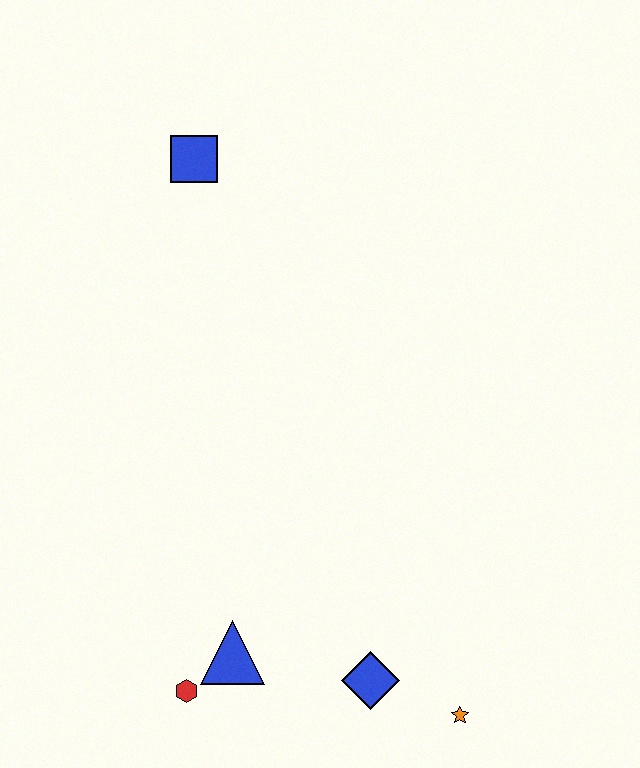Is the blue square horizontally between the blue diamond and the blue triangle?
No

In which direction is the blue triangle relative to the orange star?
The blue triangle is to the left of the orange star.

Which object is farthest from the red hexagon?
The blue square is farthest from the red hexagon.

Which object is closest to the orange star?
The blue diamond is closest to the orange star.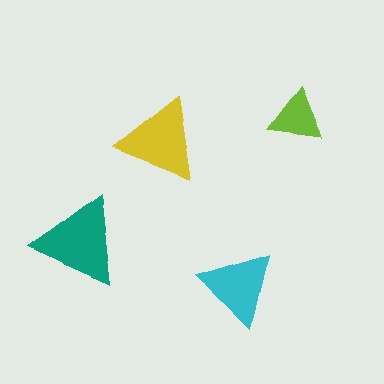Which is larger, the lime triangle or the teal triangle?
The teal one.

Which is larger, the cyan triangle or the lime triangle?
The cyan one.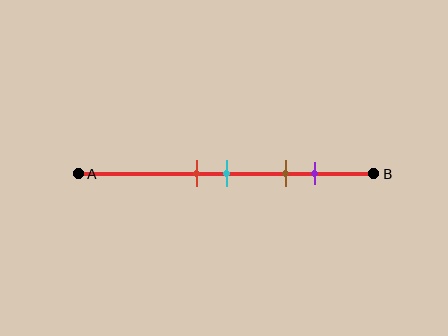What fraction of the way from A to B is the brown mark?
The brown mark is approximately 70% (0.7) of the way from A to B.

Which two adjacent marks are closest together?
The red and cyan marks are the closest adjacent pair.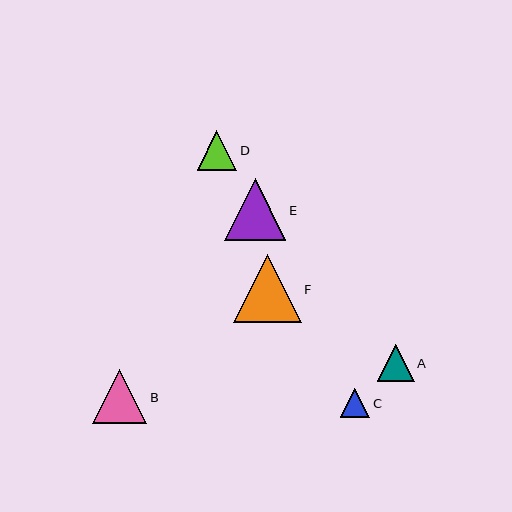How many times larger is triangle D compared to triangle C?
Triangle D is approximately 1.3 times the size of triangle C.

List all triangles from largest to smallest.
From largest to smallest: F, E, B, D, A, C.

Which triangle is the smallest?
Triangle C is the smallest with a size of approximately 30 pixels.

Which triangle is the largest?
Triangle F is the largest with a size of approximately 68 pixels.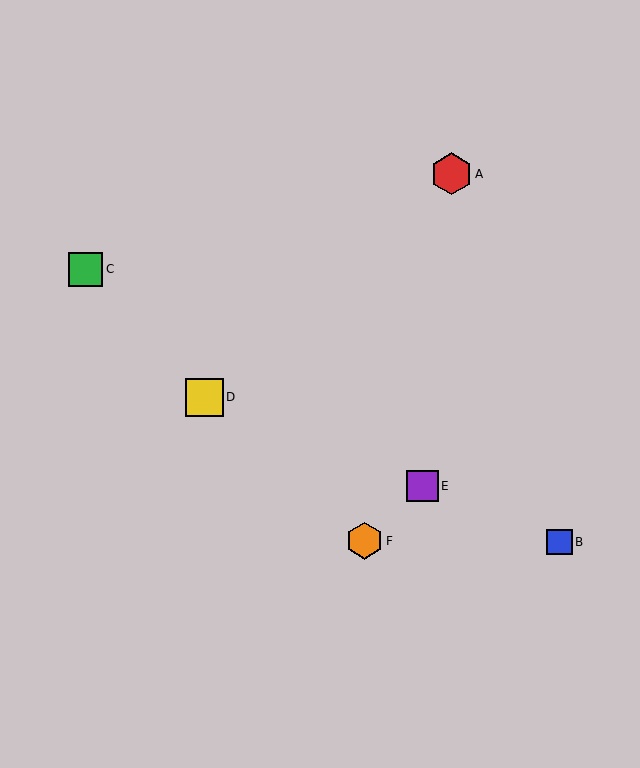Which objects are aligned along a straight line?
Objects B, D, E are aligned along a straight line.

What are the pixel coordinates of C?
Object C is at (86, 269).